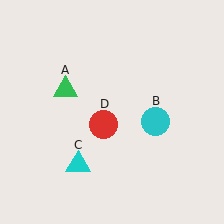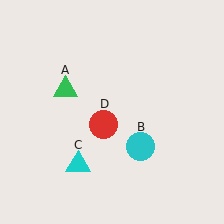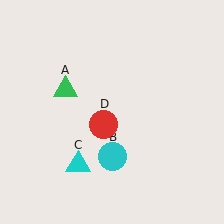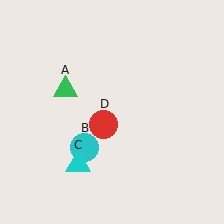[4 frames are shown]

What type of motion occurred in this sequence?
The cyan circle (object B) rotated clockwise around the center of the scene.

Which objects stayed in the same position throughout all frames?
Green triangle (object A) and cyan triangle (object C) and red circle (object D) remained stationary.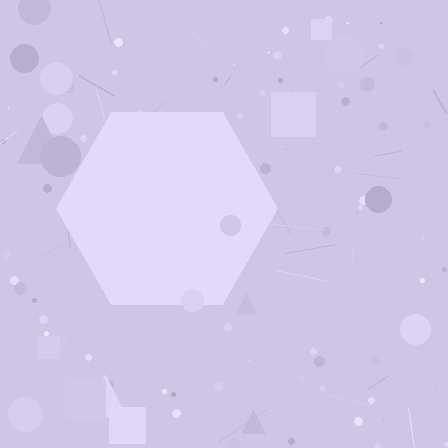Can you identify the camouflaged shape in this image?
The camouflaged shape is a hexagon.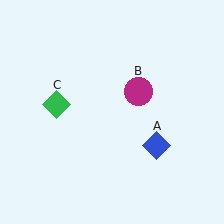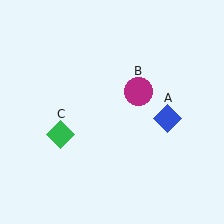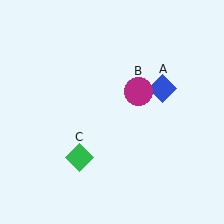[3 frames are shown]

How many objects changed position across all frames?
2 objects changed position: blue diamond (object A), green diamond (object C).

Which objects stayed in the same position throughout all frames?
Magenta circle (object B) remained stationary.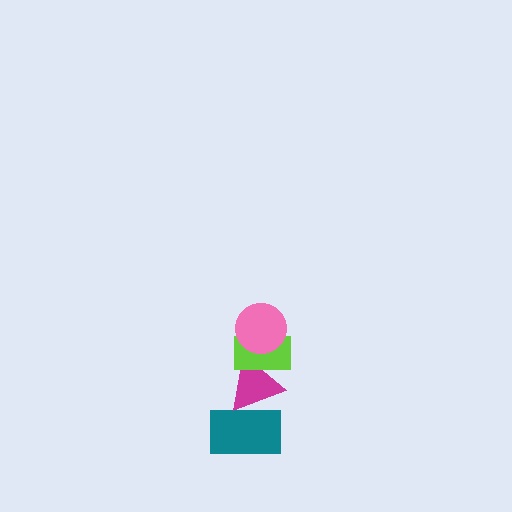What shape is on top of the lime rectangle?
The pink circle is on top of the lime rectangle.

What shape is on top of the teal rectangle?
The magenta triangle is on top of the teal rectangle.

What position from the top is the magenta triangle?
The magenta triangle is 3rd from the top.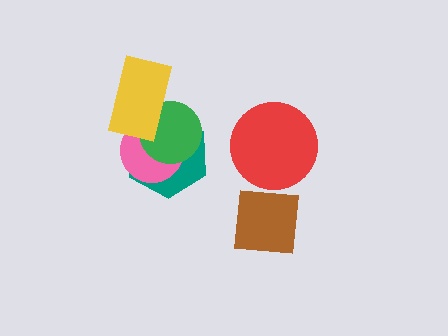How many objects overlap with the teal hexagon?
3 objects overlap with the teal hexagon.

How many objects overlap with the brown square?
0 objects overlap with the brown square.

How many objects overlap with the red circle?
0 objects overlap with the red circle.